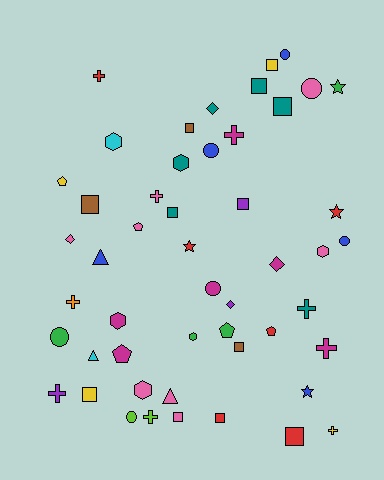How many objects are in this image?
There are 50 objects.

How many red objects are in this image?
There are 6 red objects.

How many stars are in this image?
There are 4 stars.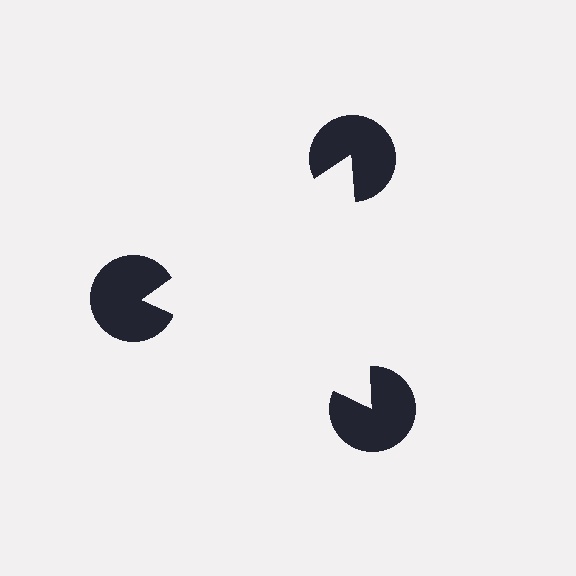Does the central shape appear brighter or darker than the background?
It typically appears slightly brighter than the background, even though no actual brightness change is drawn.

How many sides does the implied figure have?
3 sides.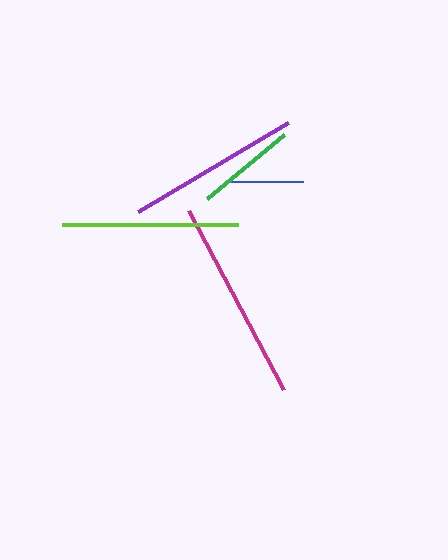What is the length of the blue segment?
The blue segment is approximately 77 pixels long.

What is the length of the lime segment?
The lime segment is approximately 176 pixels long.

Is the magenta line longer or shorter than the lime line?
The magenta line is longer than the lime line.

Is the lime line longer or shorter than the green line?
The lime line is longer than the green line.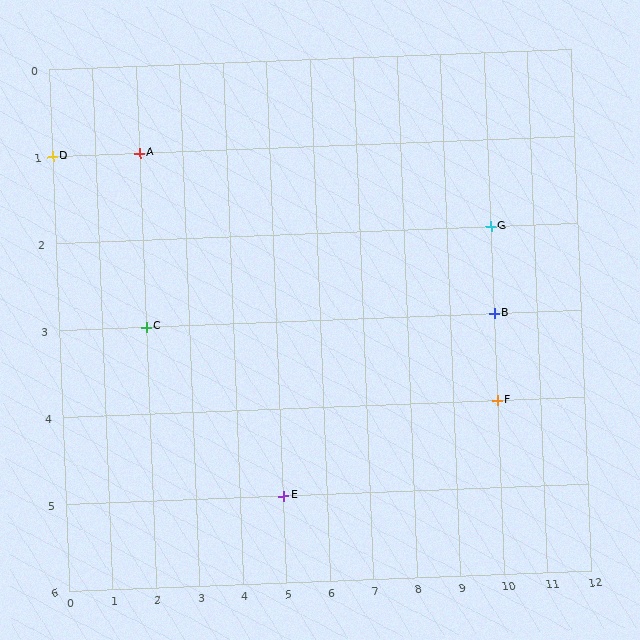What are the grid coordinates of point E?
Point E is at grid coordinates (5, 5).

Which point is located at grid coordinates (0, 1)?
Point D is at (0, 1).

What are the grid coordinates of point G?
Point G is at grid coordinates (10, 2).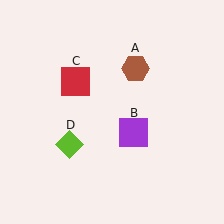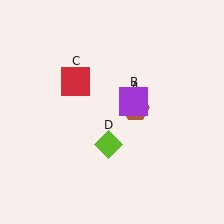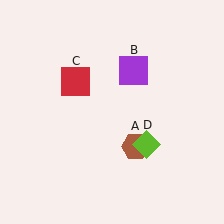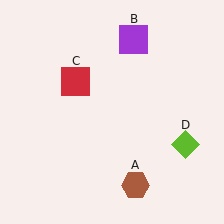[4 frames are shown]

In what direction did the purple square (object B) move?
The purple square (object B) moved up.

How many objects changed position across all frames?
3 objects changed position: brown hexagon (object A), purple square (object B), lime diamond (object D).